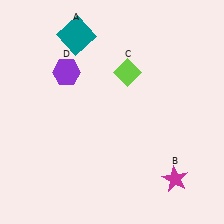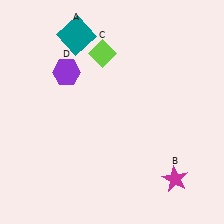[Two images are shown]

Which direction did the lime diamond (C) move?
The lime diamond (C) moved left.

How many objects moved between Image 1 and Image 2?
1 object moved between the two images.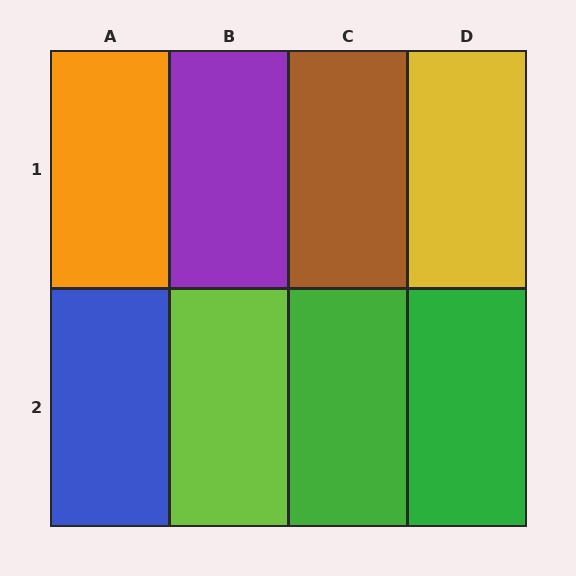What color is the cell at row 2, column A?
Blue.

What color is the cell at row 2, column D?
Green.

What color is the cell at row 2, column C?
Green.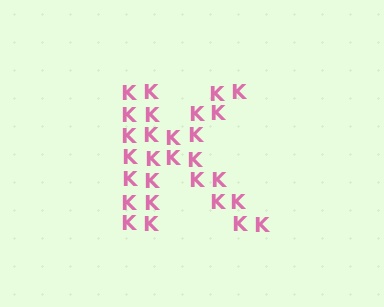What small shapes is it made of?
It is made of small letter K's.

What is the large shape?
The large shape is the letter K.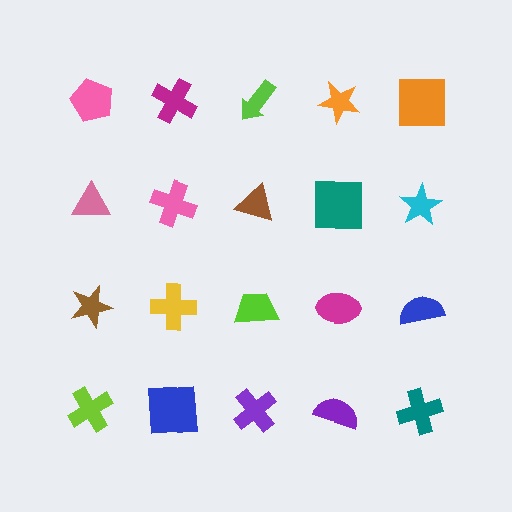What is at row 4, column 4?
A purple semicircle.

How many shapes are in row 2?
5 shapes.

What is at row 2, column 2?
A pink cross.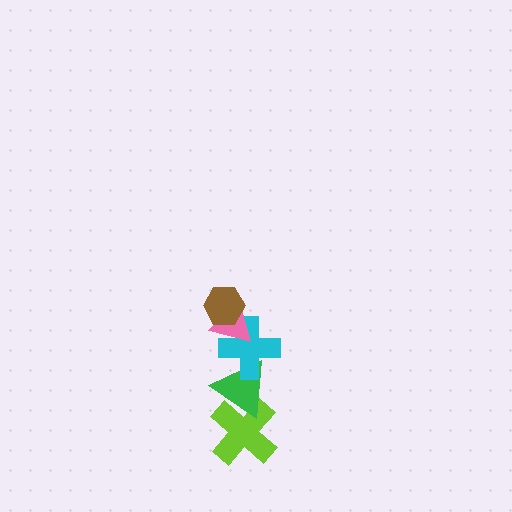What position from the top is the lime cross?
The lime cross is 5th from the top.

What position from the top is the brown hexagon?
The brown hexagon is 1st from the top.